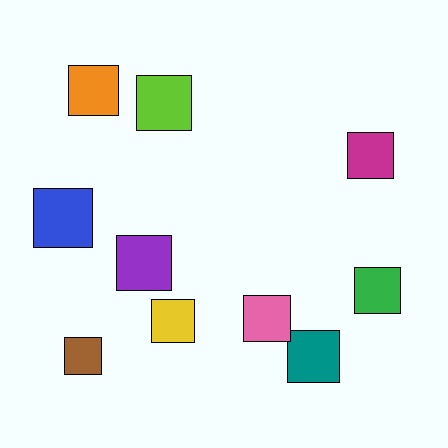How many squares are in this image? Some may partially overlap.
There are 10 squares.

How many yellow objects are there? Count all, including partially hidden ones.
There is 1 yellow object.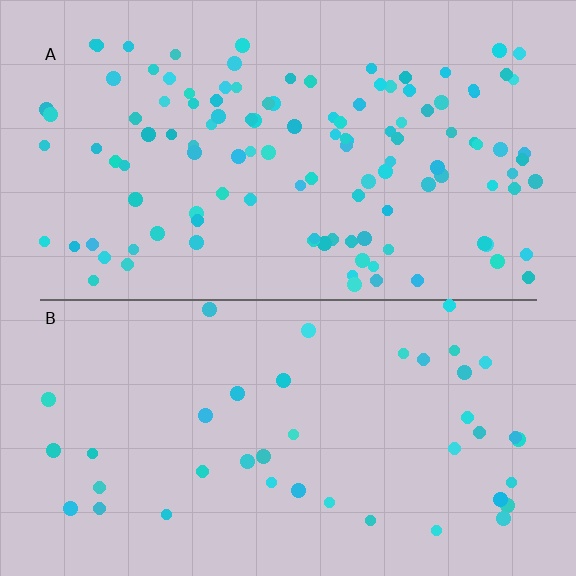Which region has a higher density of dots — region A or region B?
A (the top).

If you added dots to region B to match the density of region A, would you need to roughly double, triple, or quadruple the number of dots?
Approximately triple.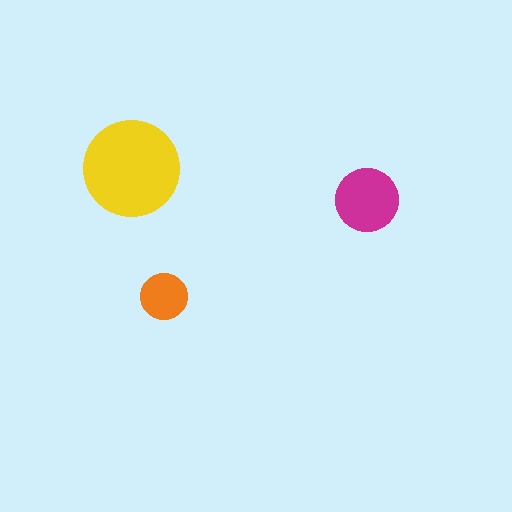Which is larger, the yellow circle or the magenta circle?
The yellow one.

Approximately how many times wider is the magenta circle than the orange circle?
About 1.5 times wider.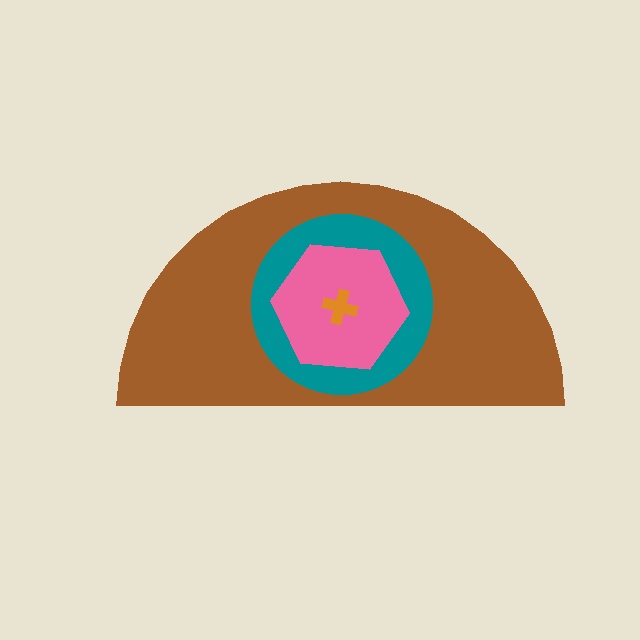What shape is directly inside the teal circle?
The pink hexagon.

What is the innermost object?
The orange cross.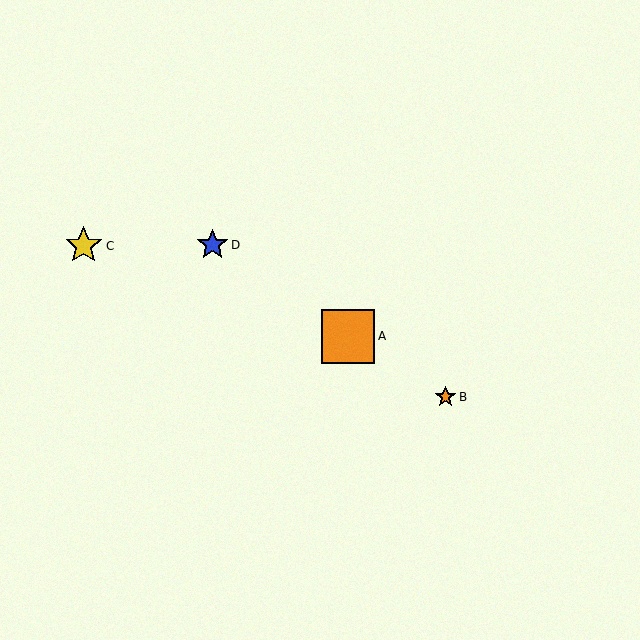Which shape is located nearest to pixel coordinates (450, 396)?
The orange star (labeled B) at (446, 397) is nearest to that location.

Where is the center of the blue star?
The center of the blue star is at (212, 245).